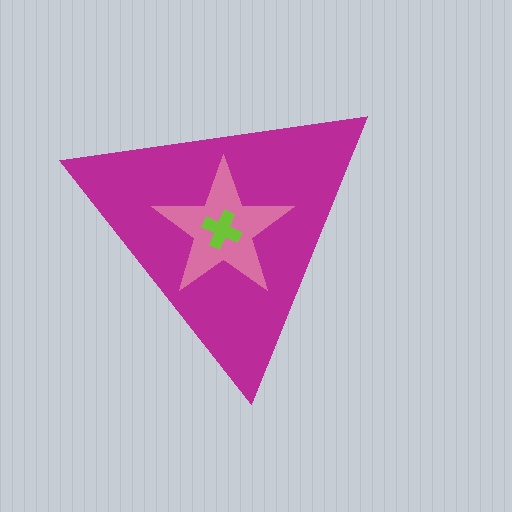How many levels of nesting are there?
3.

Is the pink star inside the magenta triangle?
Yes.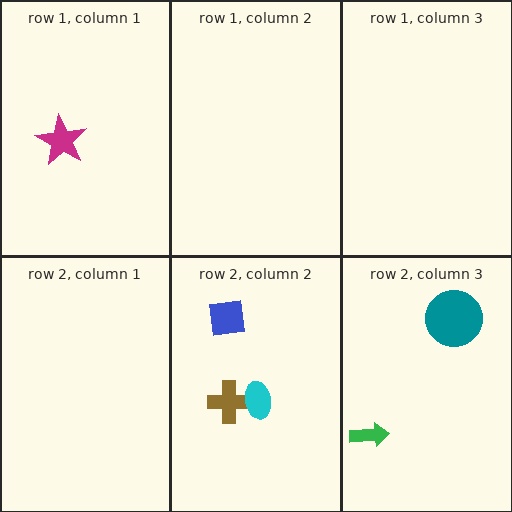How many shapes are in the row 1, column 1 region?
1.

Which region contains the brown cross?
The row 2, column 2 region.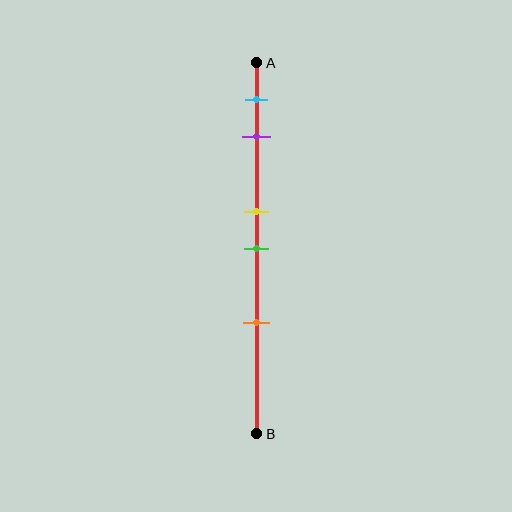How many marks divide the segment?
There are 5 marks dividing the segment.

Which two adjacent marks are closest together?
The yellow and green marks are the closest adjacent pair.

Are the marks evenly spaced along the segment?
No, the marks are not evenly spaced.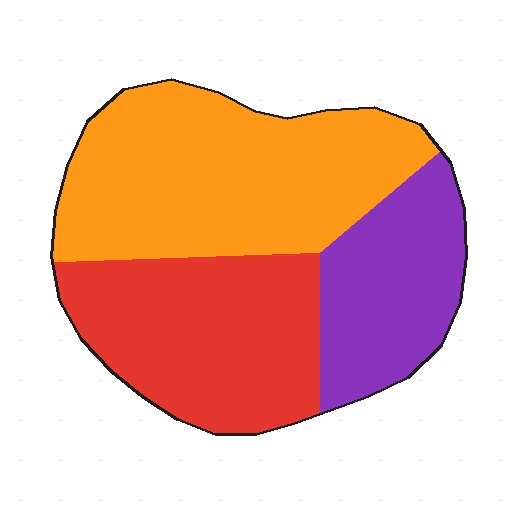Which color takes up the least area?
Purple, at roughly 25%.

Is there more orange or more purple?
Orange.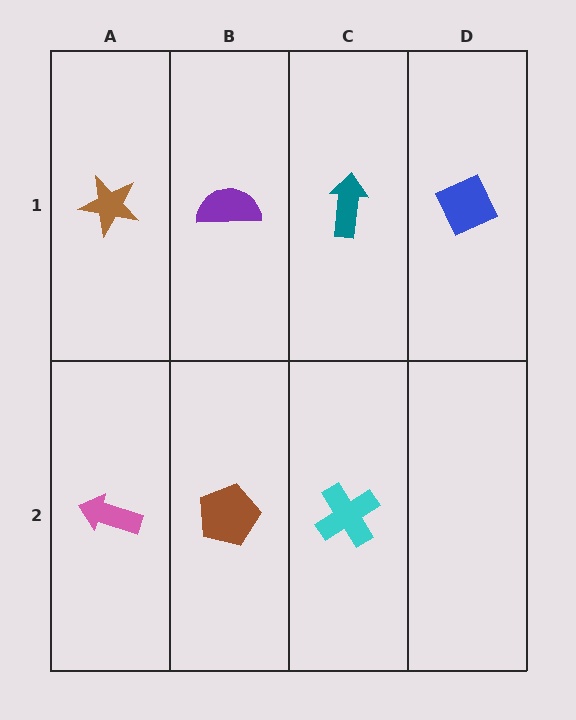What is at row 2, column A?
A pink arrow.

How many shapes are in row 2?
3 shapes.